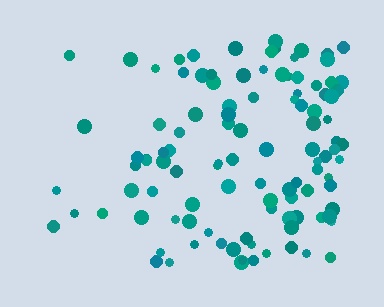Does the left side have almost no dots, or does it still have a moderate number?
Still a moderate number, just noticeably fewer than the right.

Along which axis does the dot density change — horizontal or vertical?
Horizontal.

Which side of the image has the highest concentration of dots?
The right.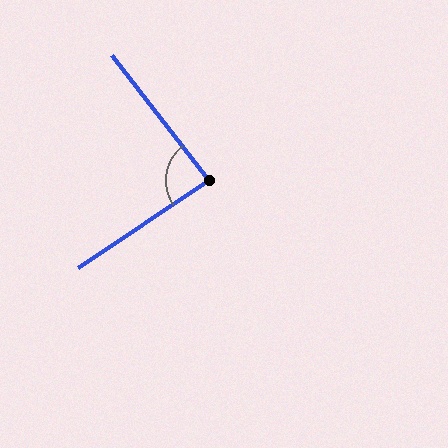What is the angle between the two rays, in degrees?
Approximately 86 degrees.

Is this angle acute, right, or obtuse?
It is approximately a right angle.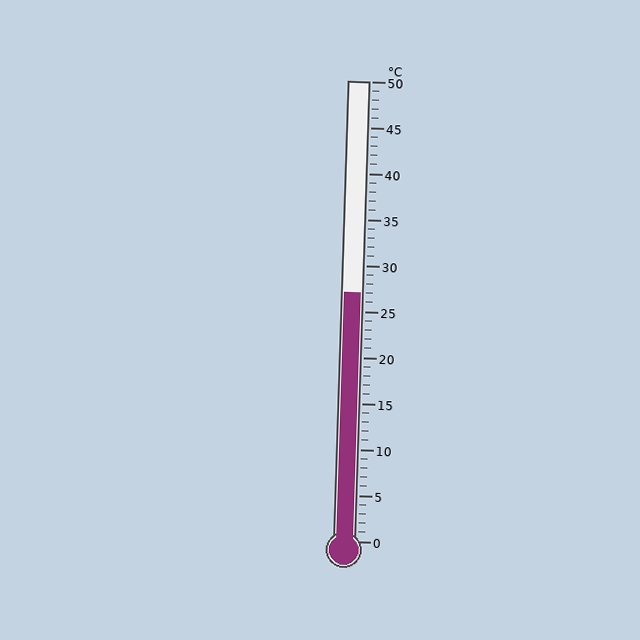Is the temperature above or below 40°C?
The temperature is below 40°C.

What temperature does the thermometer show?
The thermometer shows approximately 27°C.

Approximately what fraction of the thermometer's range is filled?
The thermometer is filled to approximately 55% of its range.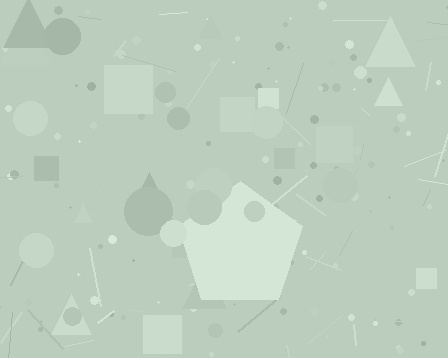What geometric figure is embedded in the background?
A pentagon is embedded in the background.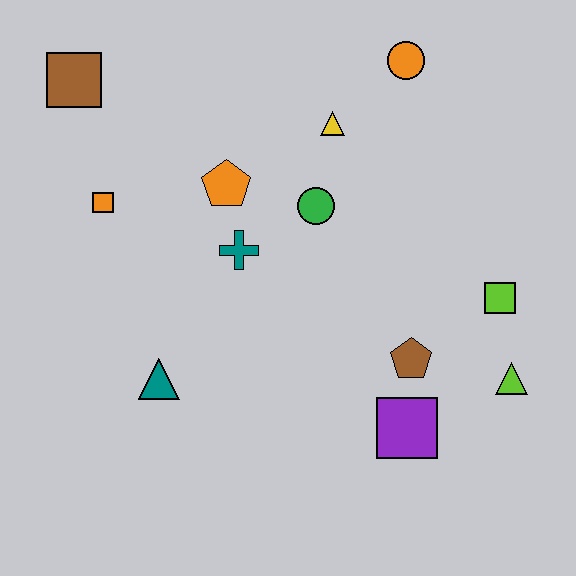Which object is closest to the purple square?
The brown pentagon is closest to the purple square.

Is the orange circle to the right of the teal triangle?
Yes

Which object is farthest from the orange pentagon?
The lime triangle is farthest from the orange pentagon.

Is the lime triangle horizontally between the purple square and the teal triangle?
No